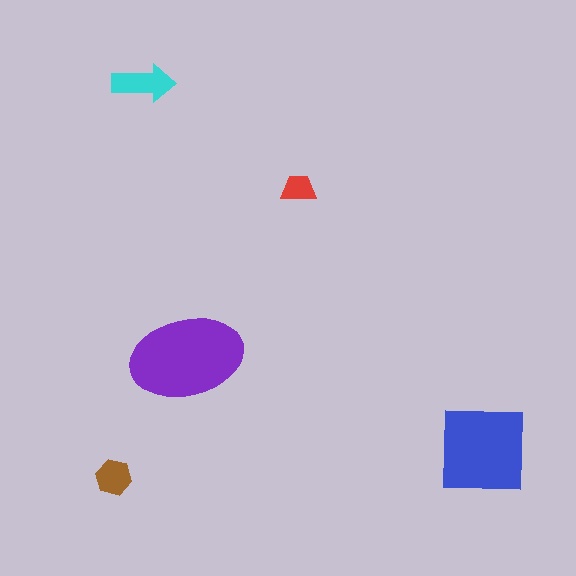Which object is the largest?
The purple ellipse.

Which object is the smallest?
The red trapezoid.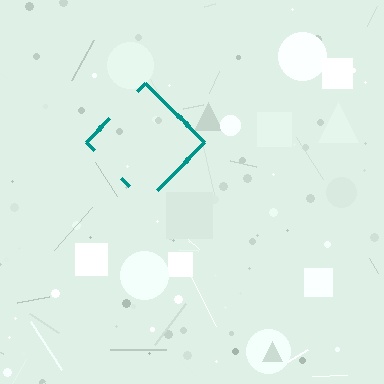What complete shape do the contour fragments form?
The contour fragments form a diamond.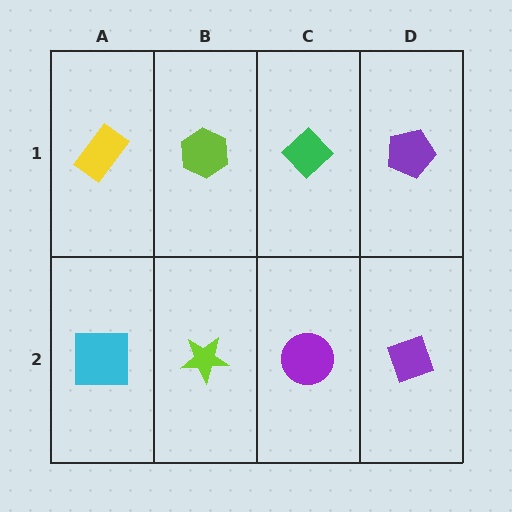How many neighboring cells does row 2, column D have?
2.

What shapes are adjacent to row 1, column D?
A purple diamond (row 2, column D), a green diamond (row 1, column C).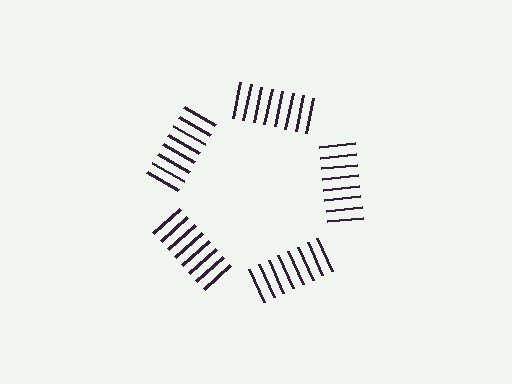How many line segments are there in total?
40 — 8 along each of the 5 edges.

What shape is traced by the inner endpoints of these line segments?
An illusory pentagon — the line segments terminate on its edges but no continuous stroke is drawn.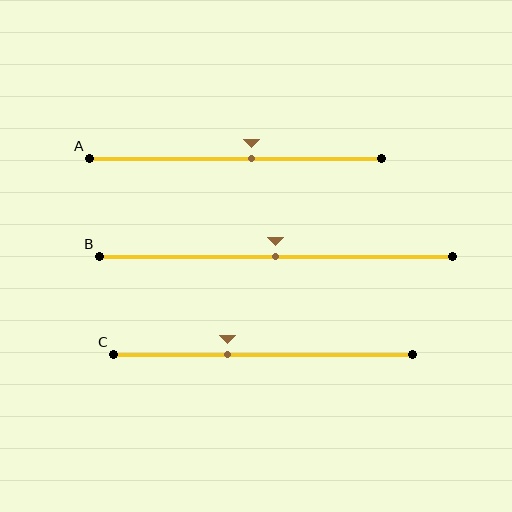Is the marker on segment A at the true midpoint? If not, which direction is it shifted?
No, the marker on segment A is shifted to the right by about 6% of the segment length.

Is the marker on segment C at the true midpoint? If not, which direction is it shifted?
No, the marker on segment C is shifted to the left by about 12% of the segment length.